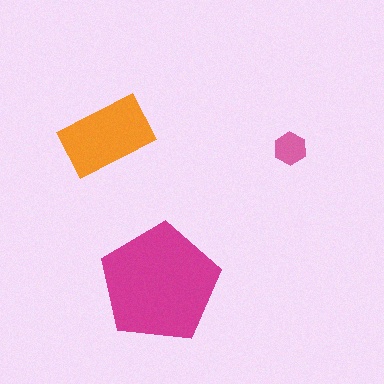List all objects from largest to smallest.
The magenta pentagon, the orange rectangle, the pink hexagon.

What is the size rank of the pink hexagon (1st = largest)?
3rd.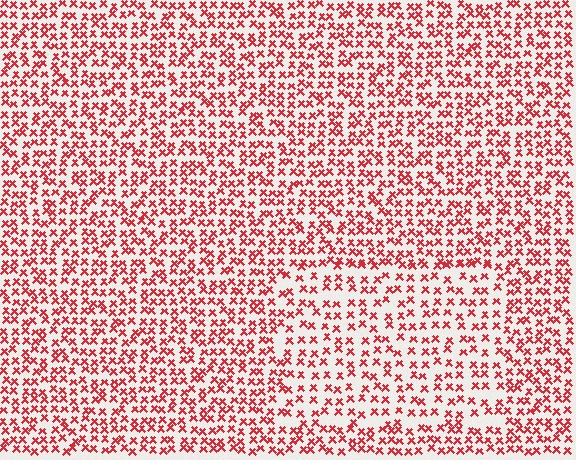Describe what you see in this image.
The image contains small red elements arranged at two different densities. A rectangle-shaped region is visible where the elements are less densely packed than the surrounding area.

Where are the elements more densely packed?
The elements are more densely packed outside the rectangle boundary.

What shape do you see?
I see a rectangle.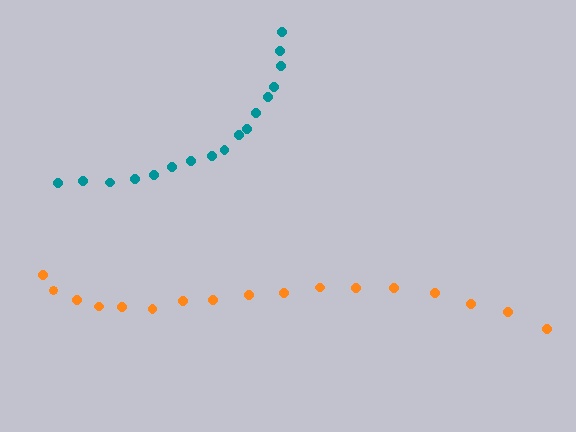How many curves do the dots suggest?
There are 2 distinct paths.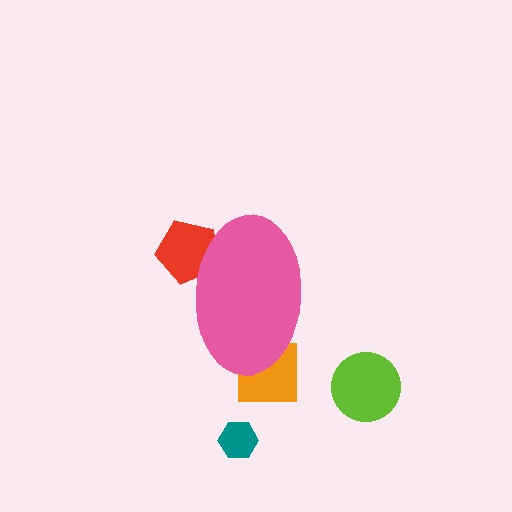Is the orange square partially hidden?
Yes, the orange square is partially hidden behind the pink ellipse.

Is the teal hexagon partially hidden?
No, the teal hexagon is fully visible.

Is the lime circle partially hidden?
No, the lime circle is fully visible.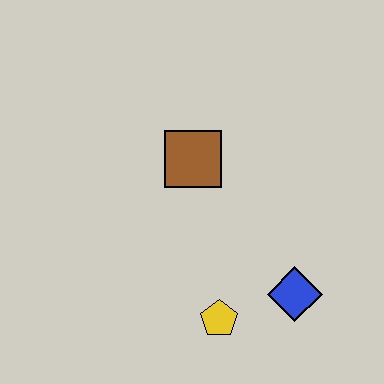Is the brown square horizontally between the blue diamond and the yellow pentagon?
No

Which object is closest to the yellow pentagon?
The blue diamond is closest to the yellow pentagon.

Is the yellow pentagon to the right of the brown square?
Yes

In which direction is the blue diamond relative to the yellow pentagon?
The blue diamond is to the right of the yellow pentagon.